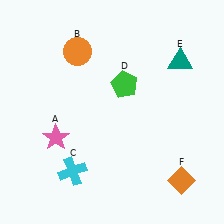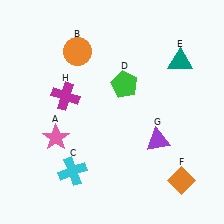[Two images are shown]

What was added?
A purple triangle (G), a magenta cross (H) were added in Image 2.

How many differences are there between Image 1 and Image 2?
There are 2 differences between the two images.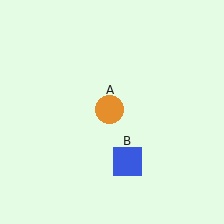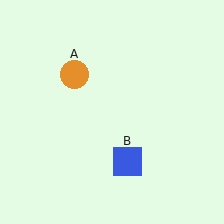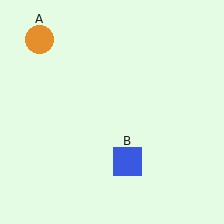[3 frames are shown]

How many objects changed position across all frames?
1 object changed position: orange circle (object A).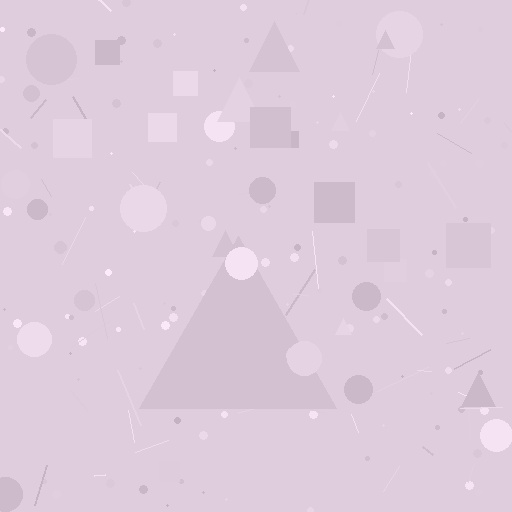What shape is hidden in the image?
A triangle is hidden in the image.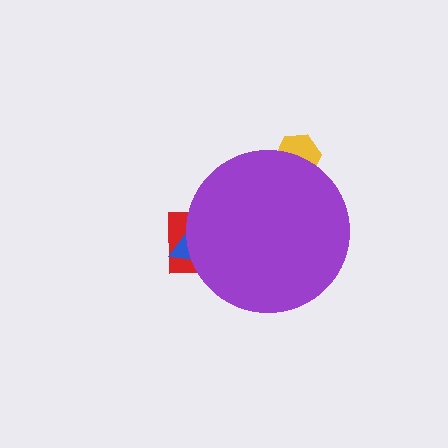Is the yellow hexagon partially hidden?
Yes, the yellow hexagon is partially hidden behind the purple circle.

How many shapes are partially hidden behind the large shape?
3 shapes are partially hidden.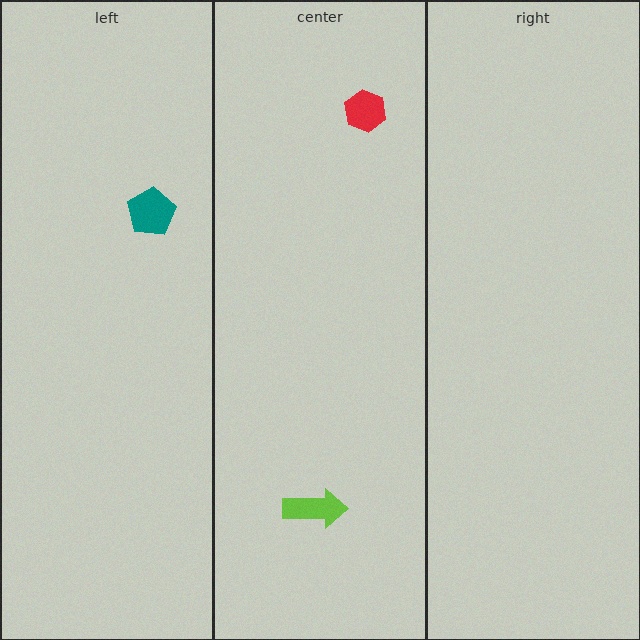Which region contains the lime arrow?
The center region.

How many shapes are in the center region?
2.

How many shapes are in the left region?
1.